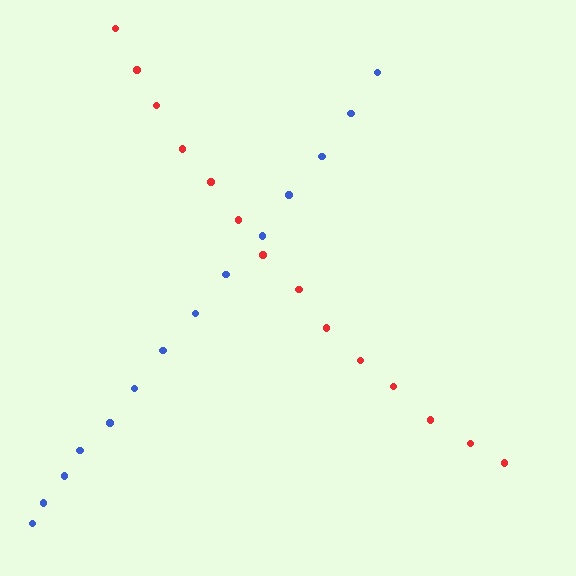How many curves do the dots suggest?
There are 2 distinct paths.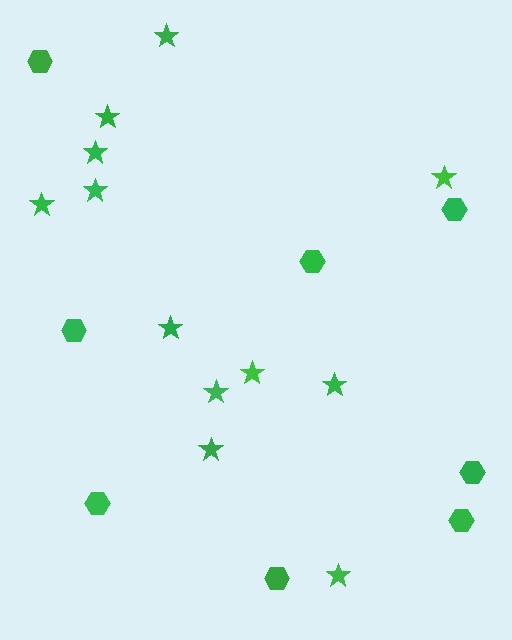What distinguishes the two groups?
There are 2 groups: one group of stars (12) and one group of hexagons (8).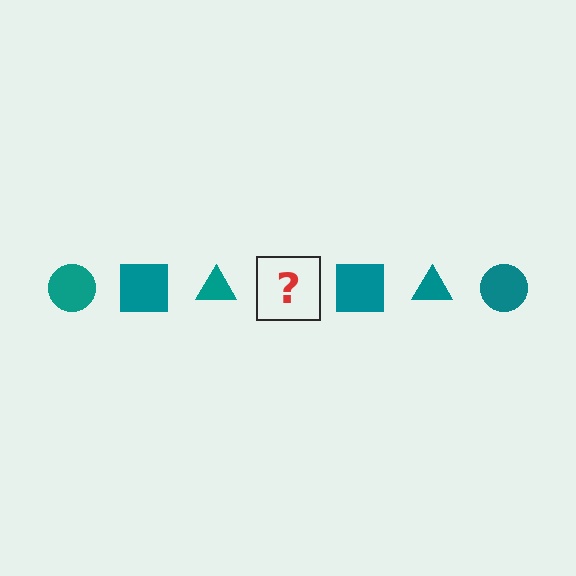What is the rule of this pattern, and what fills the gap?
The rule is that the pattern cycles through circle, square, triangle shapes in teal. The gap should be filled with a teal circle.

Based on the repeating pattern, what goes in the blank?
The blank should be a teal circle.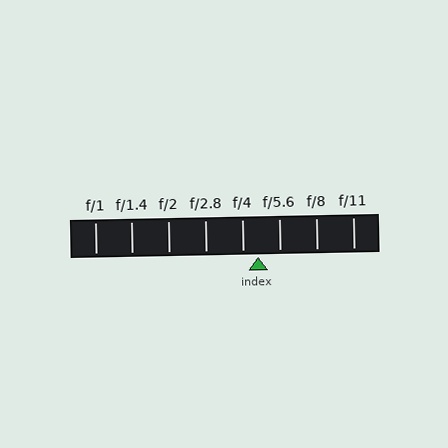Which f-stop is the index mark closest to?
The index mark is closest to f/4.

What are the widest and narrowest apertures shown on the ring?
The widest aperture shown is f/1 and the narrowest is f/11.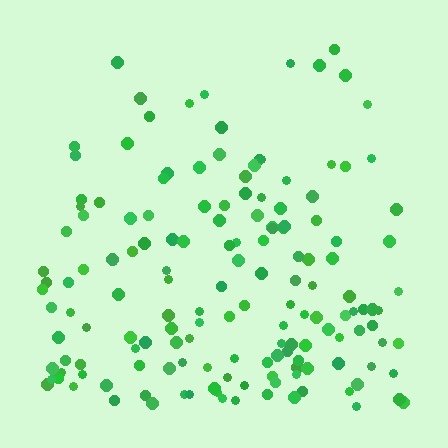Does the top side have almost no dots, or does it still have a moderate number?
Still a moderate number, just noticeably fewer than the bottom.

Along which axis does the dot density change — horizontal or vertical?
Vertical.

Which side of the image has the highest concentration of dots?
The bottom.